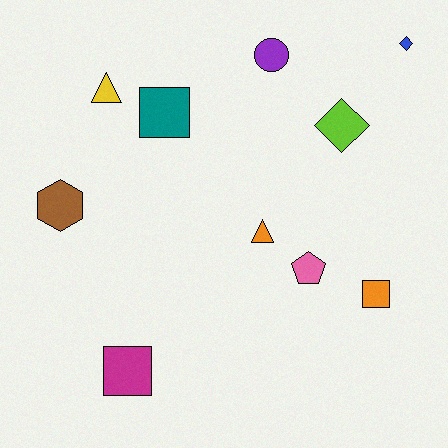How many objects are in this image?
There are 10 objects.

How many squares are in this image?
There are 3 squares.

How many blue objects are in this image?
There is 1 blue object.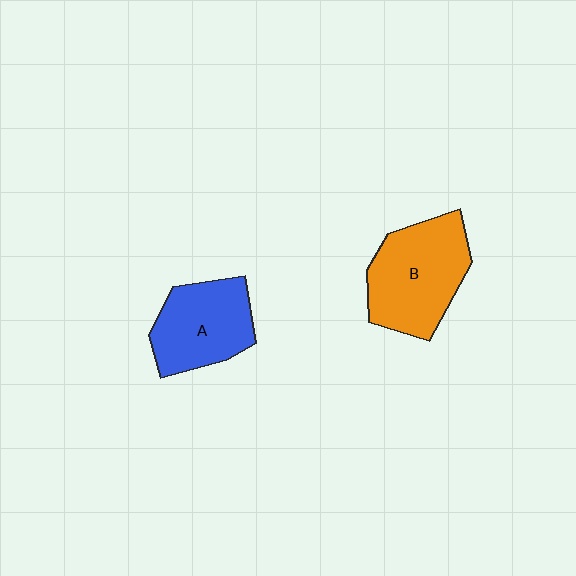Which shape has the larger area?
Shape B (orange).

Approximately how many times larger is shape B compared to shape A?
Approximately 1.2 times.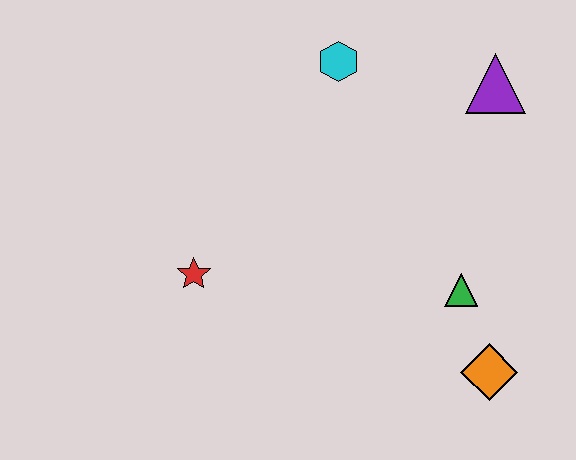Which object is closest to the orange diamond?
The green triangle is closest to the orange diamond.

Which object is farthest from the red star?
The purple triangle is farthest from the red star.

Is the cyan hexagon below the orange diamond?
No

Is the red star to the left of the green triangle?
Yes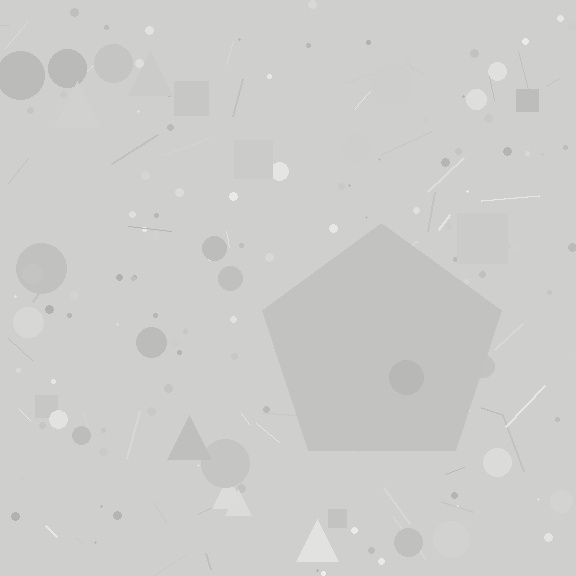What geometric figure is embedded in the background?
A pentagon is embedded in the background.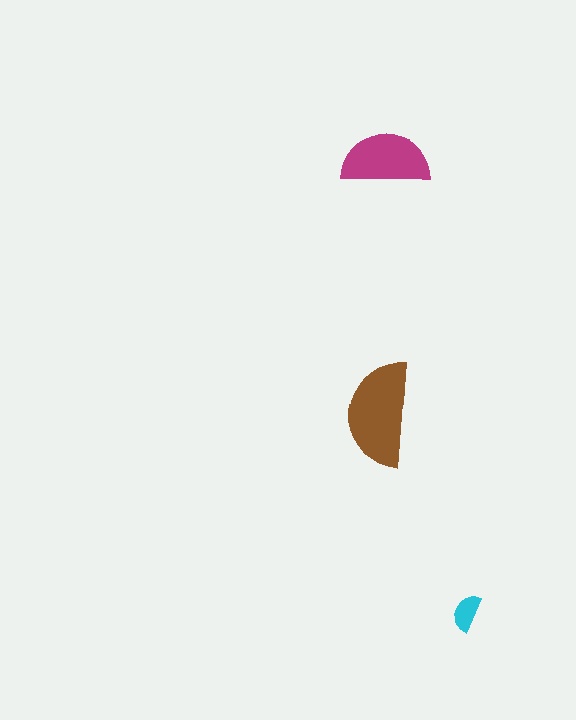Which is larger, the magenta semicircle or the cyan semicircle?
The magenta one.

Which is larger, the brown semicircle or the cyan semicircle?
The brown one.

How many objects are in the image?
There are 3 objects in the image.